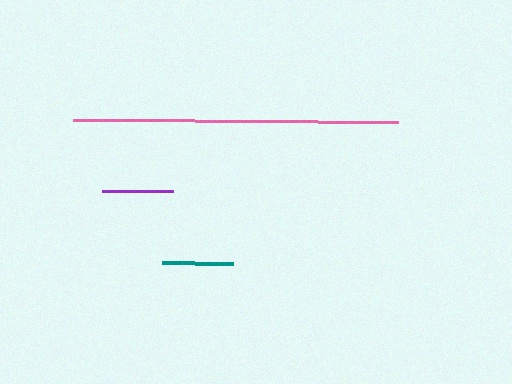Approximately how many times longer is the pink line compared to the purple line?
The pink line is approximately 4.6 times the length of the purple line.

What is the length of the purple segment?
The purple segment is approximately 71 pixels long.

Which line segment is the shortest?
The teal line is the shortest at approximately 71 pixels.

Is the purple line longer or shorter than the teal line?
The purple line is longer than the teal line.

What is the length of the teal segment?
The teal segment is approximately 71 pixels long.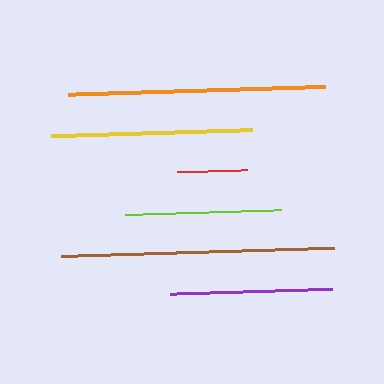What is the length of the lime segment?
The lime segment is approximately 156 pixels long.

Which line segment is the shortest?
The red line is the shortest at approximately 70 pixels.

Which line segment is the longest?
The brown line is the longest at approximately 274 pixels.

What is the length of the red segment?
The red segment is approximately 70 pixels long.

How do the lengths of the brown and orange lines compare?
The brown and orange lines are approximately the same length.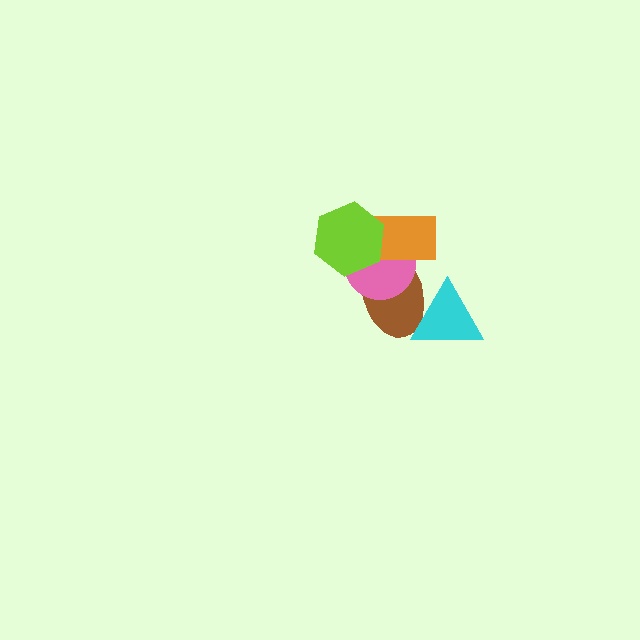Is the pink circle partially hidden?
Yes, it is partially covered by another shape.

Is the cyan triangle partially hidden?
No, no other shape covers it.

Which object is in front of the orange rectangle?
The lime hexagon is in front of the orange rectangle.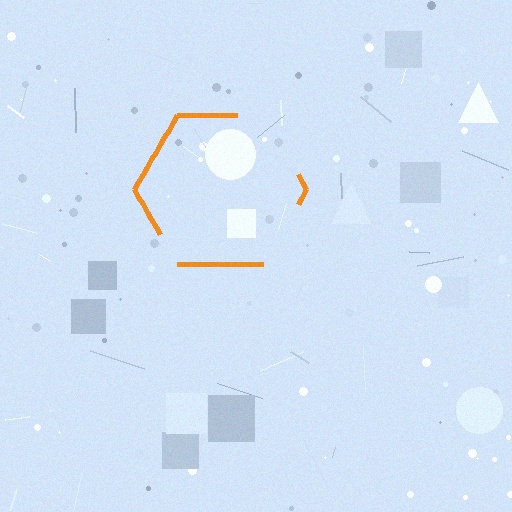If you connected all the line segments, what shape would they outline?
They would outline a hexagon.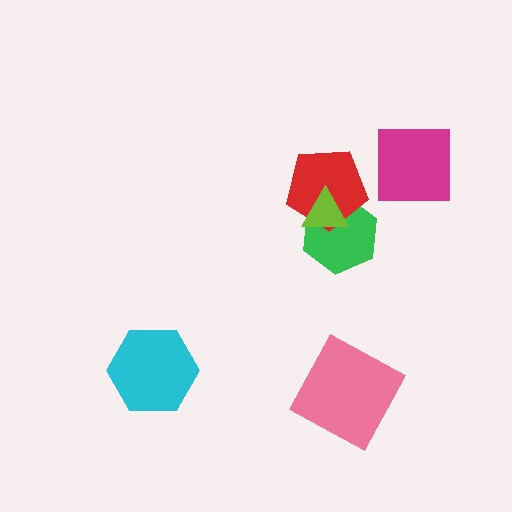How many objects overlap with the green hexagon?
2 objects overlap with the green hexagon.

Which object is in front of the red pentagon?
The lime triangle is in front of the red pentagon.